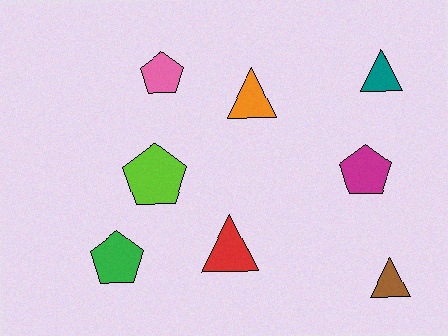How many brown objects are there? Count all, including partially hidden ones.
There is 1 brown object.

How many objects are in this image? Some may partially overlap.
There are 8 objects.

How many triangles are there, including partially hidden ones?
There are 4 triangles.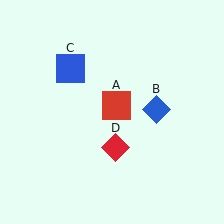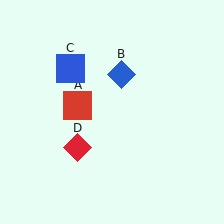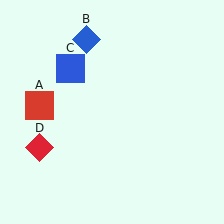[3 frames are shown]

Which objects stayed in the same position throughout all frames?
Blue square (object C) remained stationary.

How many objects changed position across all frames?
3 objects changed position: red square (object A), blue diamond (object B), red diamond (object D).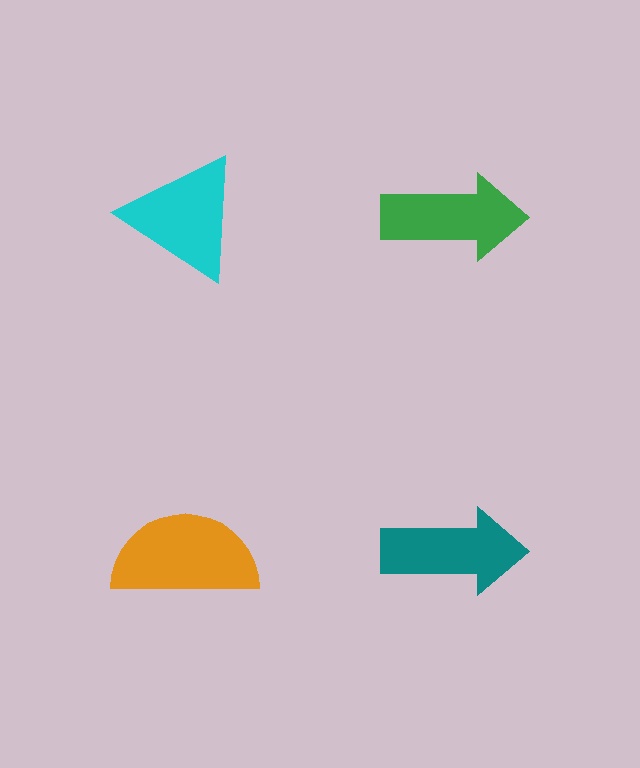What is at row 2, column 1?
An orange semicircle.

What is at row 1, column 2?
A green arrow.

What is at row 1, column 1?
A cyan triangle.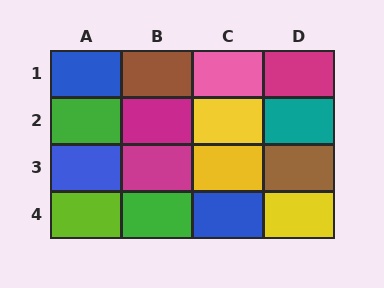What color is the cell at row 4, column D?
Yellow.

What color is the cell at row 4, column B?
Green.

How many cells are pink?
1 cell is pink.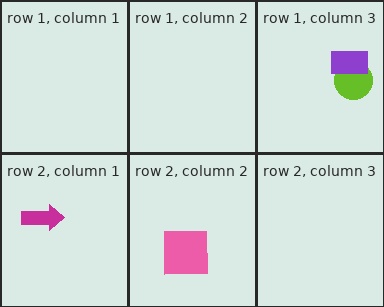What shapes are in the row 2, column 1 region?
The magenta arrow.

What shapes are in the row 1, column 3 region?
The lime circle, the purple rectangle.